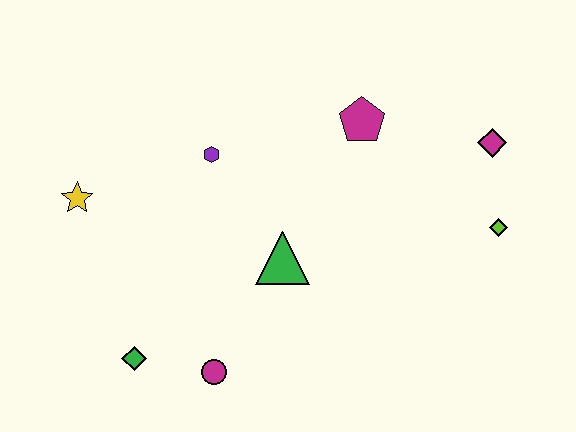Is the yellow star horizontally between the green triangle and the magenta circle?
No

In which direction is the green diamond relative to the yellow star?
The green diamond is below the yellow star.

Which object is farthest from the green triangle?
The magenta diamond is farthest from the green triangle.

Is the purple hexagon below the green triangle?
No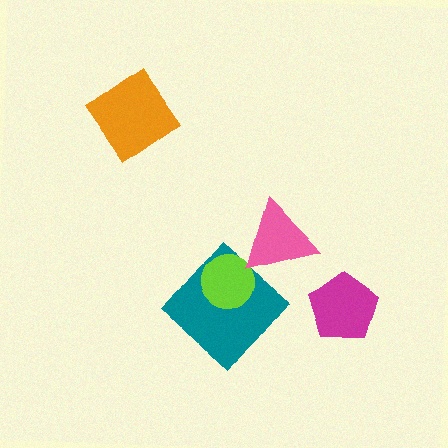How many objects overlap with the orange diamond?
0 objects overlap with the orange diamond.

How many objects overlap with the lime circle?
1 object overlaps with the lime circle.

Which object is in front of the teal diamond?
The lime circle is in front of the teal diamond.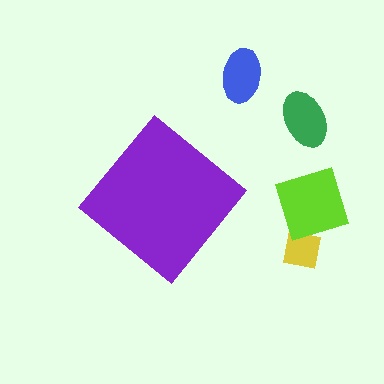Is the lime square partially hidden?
No, the lime square is fully visible.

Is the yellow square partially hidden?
No, the yellow square is fully visible.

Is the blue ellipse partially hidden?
No, the blue ellipse is fully visible.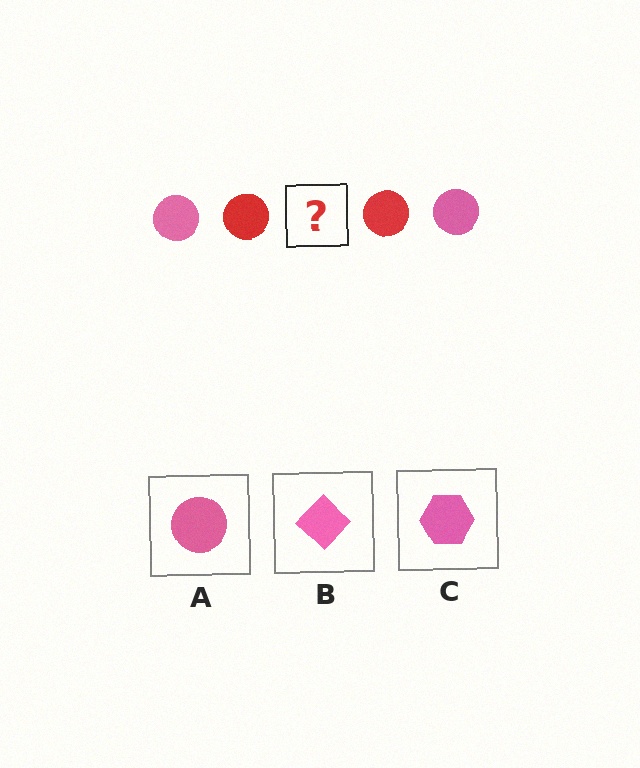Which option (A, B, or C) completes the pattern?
A.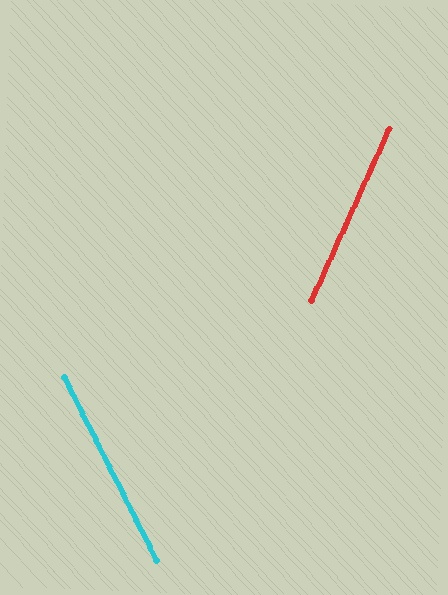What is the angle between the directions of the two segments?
Approximately 51 degrees.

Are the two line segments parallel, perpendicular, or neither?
Neither parallel nor perpendicular — they differ by about 51°.